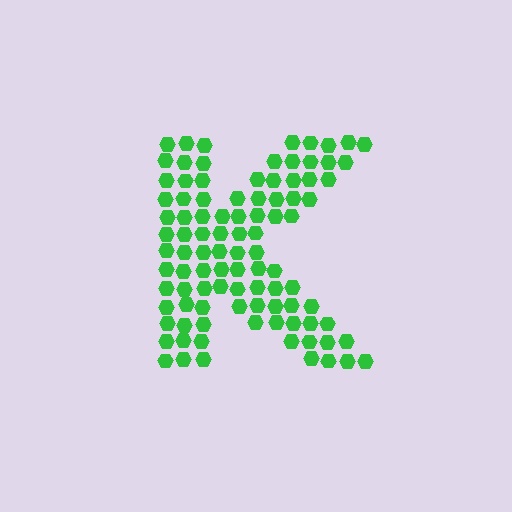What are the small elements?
The small elements are hexagons.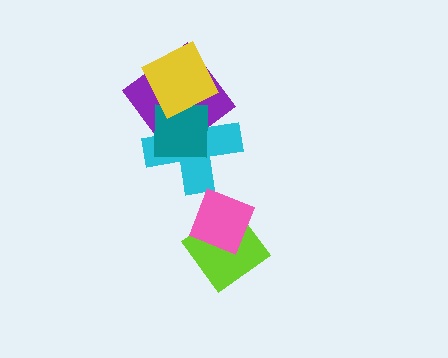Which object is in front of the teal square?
The yellow diamond is in front of the teal square.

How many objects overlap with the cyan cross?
3 objects overlap with the cyan cross.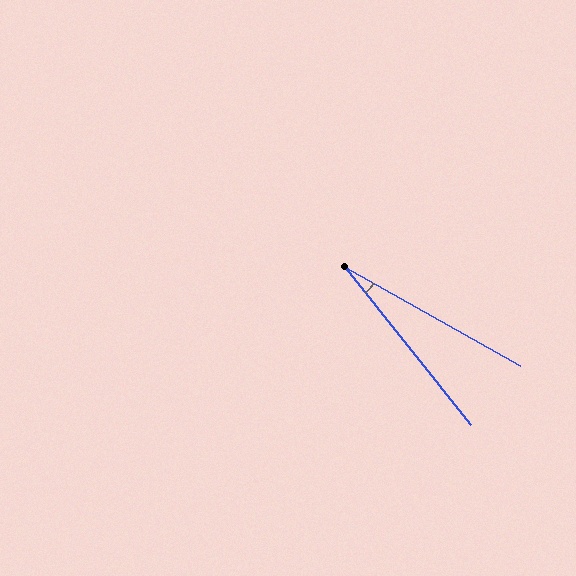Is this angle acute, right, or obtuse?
It is acute.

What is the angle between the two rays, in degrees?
Approximately 22 degrees.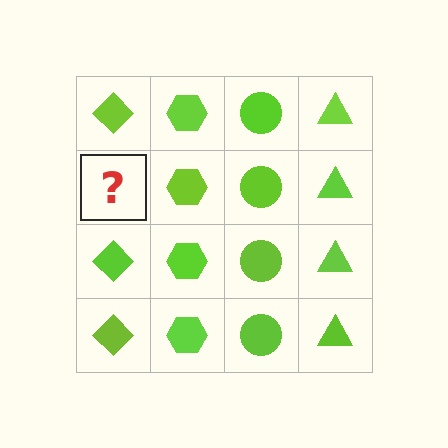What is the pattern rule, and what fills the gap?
The rule is that each column has a consistent shape. The gap should be filled with a lime diamond.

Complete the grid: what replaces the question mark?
The question mark should be replaced with a lime diamond.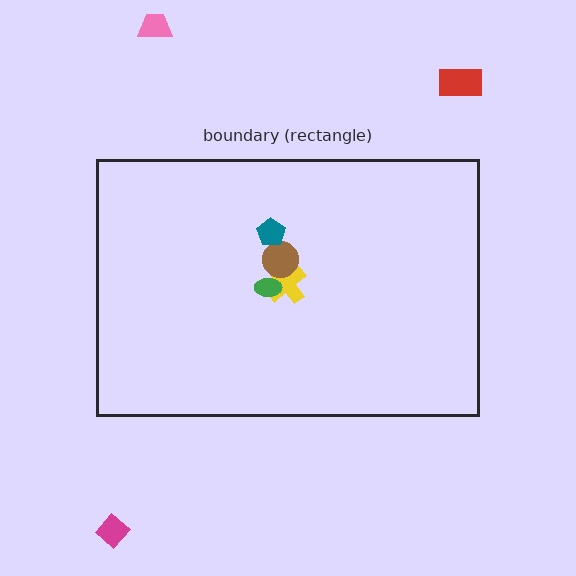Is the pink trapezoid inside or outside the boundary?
Outside.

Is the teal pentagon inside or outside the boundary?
Inside.